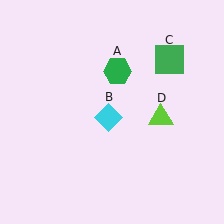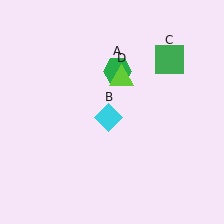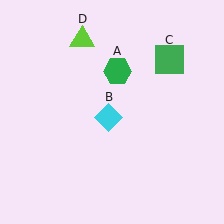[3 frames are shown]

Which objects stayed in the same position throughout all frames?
Green hexagon (object A) and cyan diamond (object B) and green square (object C) remained stationary.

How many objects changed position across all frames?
1 object changed position: lime triangle (object D).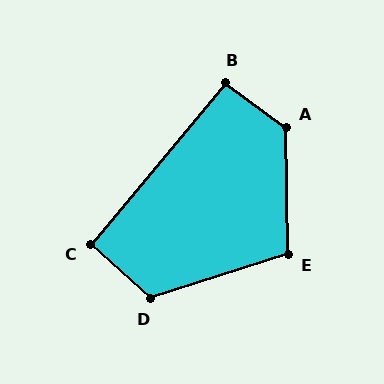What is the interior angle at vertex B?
Approximately 94 degrees (approximately right).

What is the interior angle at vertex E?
Approximately 107 degrees (obtuse).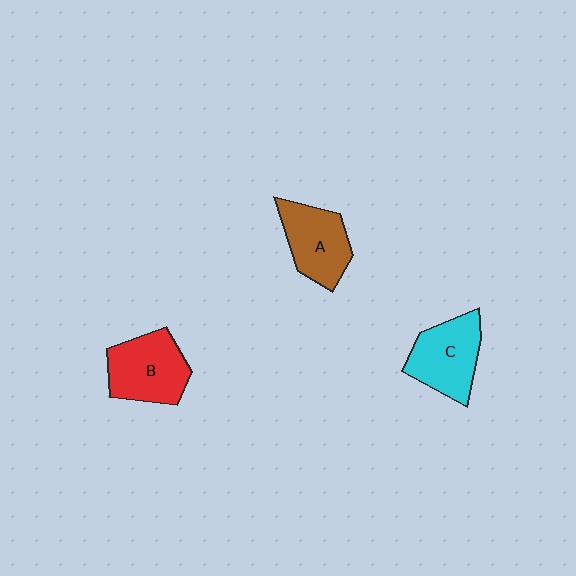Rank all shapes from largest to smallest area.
From largest to smallest: B (red), C (cyan), A (brown).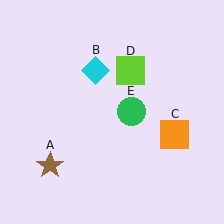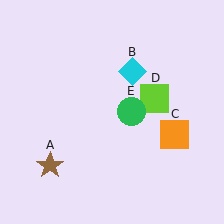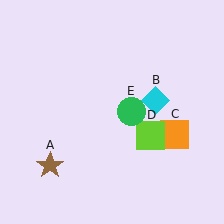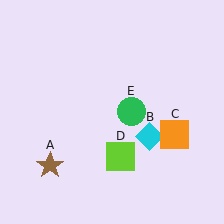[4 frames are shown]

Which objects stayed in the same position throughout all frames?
Brown star (object A) and orange square (object C) and green circle (object E) remained stationary.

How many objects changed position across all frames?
2 objects changed position: cyan diamond (object B), lime square (object D).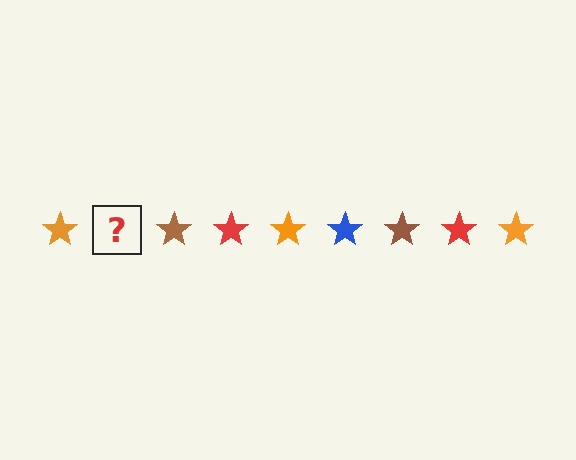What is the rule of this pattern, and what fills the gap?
The rule is that the pattern cycles through orange, blue, brown, red stars. The gap should be filled with a blue star.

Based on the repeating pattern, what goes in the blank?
The blank should be a blue star.